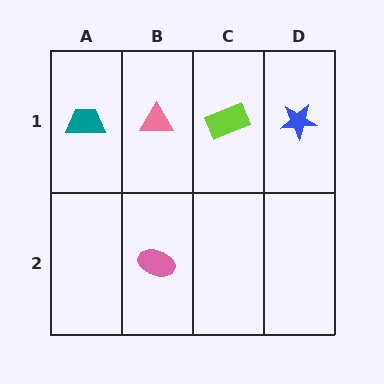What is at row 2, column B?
A pink ellipse.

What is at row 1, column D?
A blue star.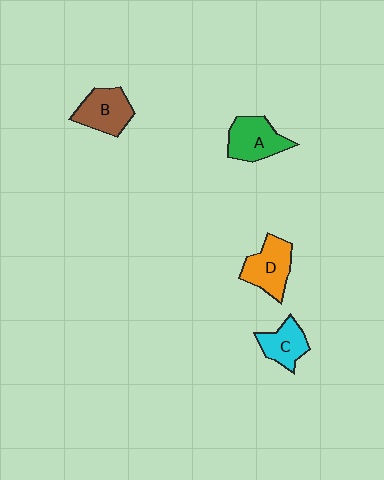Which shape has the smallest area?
Shape C (cyan).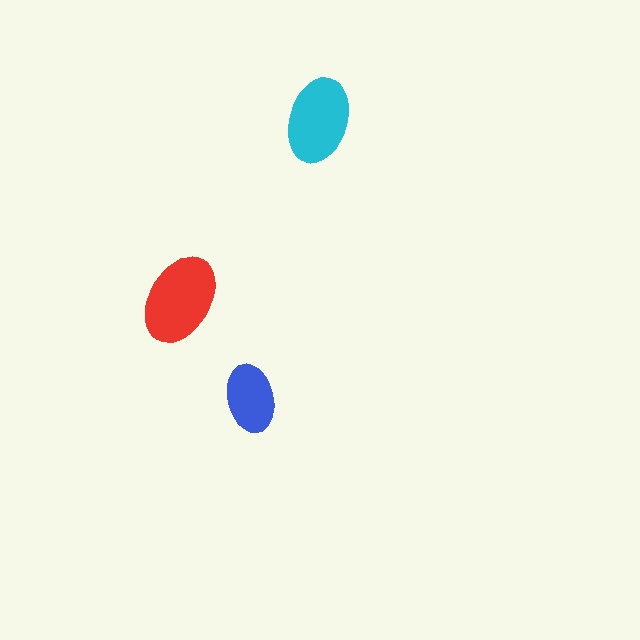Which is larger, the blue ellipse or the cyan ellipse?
The cyan one.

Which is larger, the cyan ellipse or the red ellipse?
The red one.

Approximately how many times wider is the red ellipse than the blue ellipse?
About 1.5 times wider.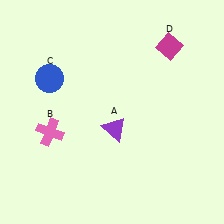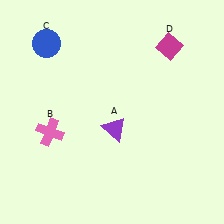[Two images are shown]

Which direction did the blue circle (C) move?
The blue circle (C) moved up.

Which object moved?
The blue circle (C) moved up.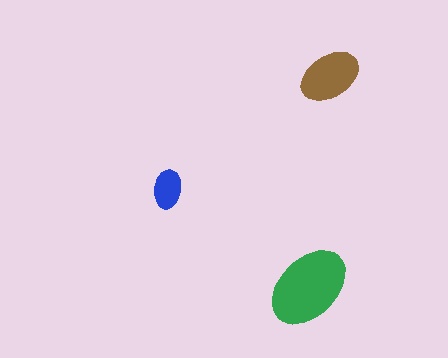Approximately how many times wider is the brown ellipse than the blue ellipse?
About 1.5 times wider.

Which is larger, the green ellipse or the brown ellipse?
The green one.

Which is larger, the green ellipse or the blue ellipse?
The green one.